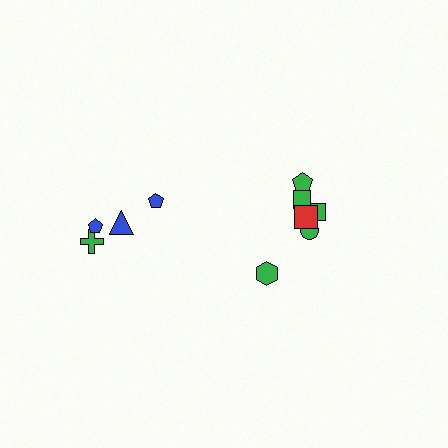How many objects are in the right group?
There are 6 objects.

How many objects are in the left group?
There are 4 objects.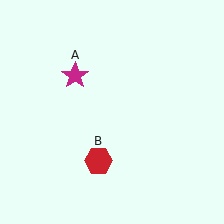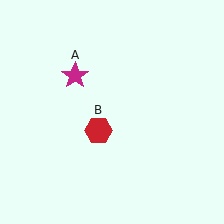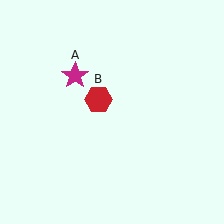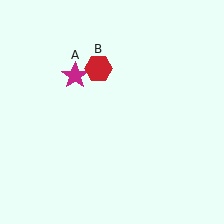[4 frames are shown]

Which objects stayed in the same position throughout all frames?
Magenta star (object A) remained stationary.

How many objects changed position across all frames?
1 object changed position: red hexagon (object B).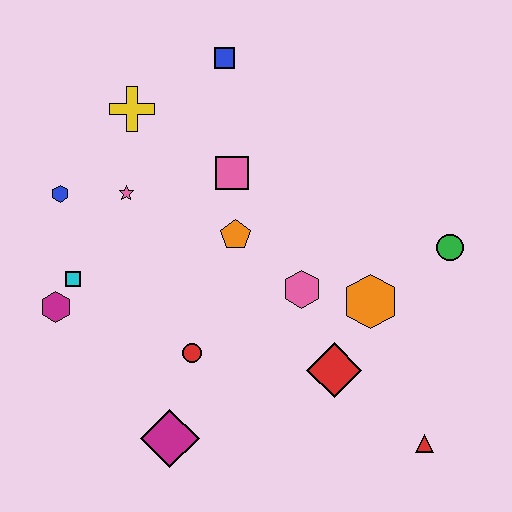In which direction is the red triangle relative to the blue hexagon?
The red triangle is to the right of the blue hexagon.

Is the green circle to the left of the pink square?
No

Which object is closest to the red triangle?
The red diamond is closest to the red triangle.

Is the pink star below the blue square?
Yes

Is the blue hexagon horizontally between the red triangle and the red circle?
No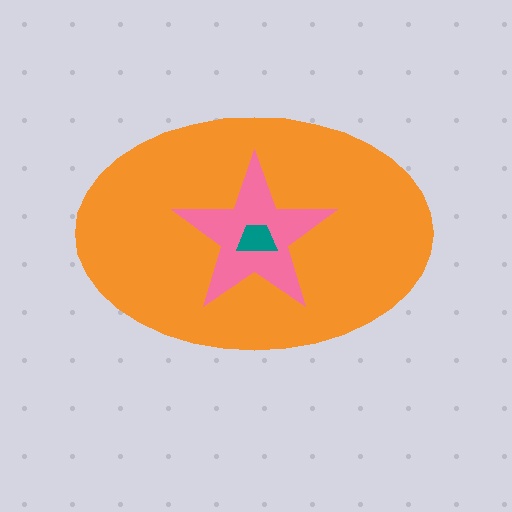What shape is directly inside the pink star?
The teal trapezoid.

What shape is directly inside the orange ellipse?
The pink star.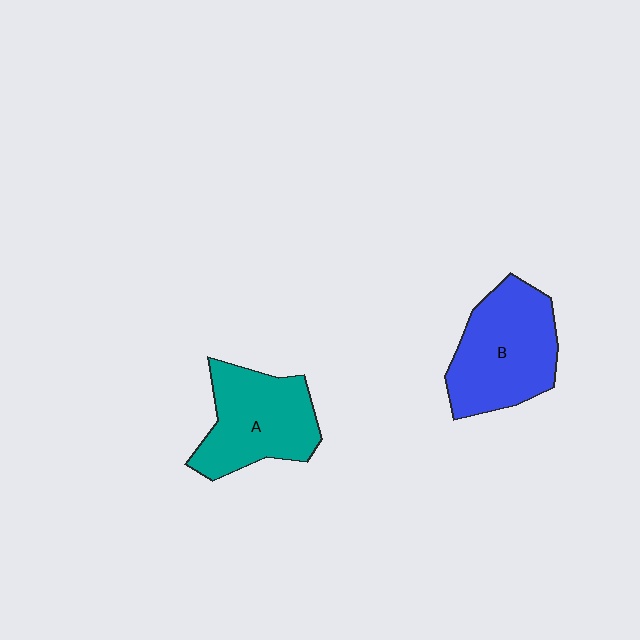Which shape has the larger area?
Shape B (blue).